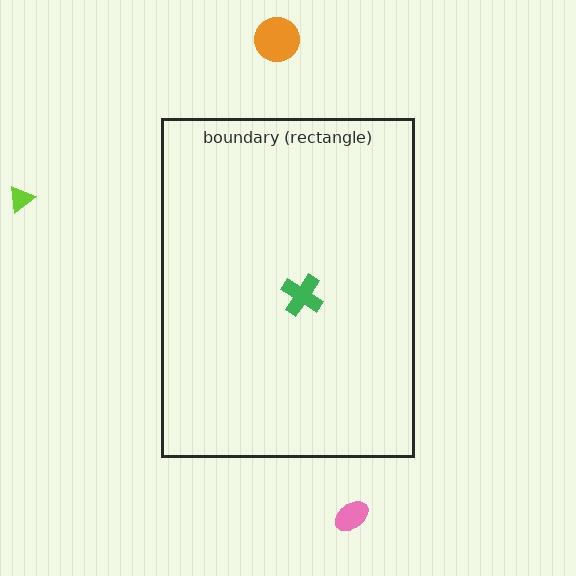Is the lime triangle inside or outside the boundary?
Outside.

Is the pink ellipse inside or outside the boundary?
Outside.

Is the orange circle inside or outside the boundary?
Outside.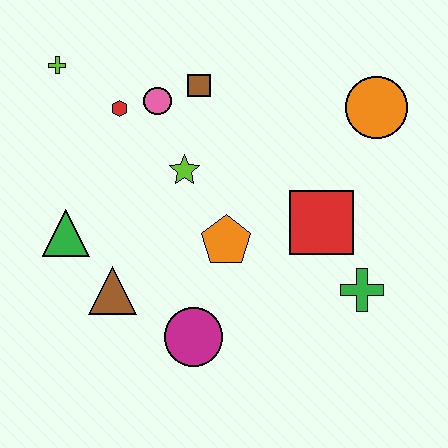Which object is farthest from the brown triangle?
The orange circle is farthest from the brown triangle.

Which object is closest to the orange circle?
The red square is closest to the orange circle.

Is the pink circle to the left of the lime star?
Yes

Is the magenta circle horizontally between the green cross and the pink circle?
Yes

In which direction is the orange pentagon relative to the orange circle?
The orange pentagon is to the left of the orange circle.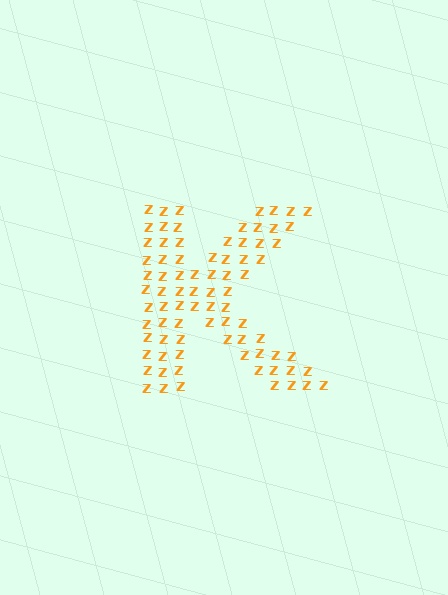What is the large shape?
The large shape is the letter K.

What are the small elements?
The small elements are letter Z's.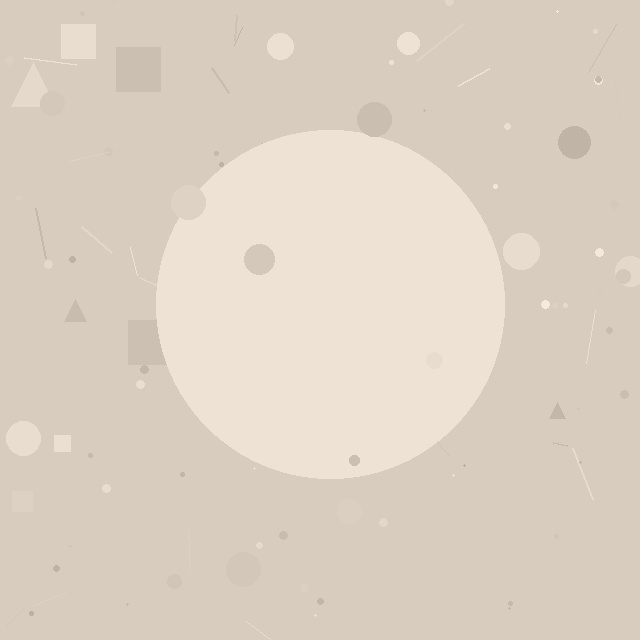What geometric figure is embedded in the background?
A circle is embedded in the background.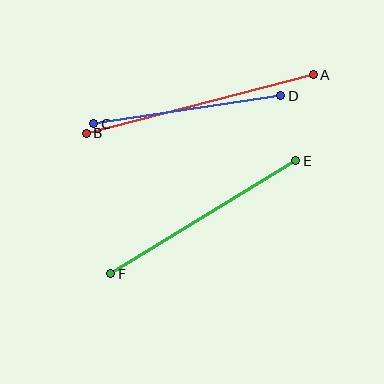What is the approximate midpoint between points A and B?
The midpoint is at approximately (200, 104) pixels.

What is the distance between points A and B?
The distance is approximately 234 pixels.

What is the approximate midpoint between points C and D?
The midpoint is at approximately (187, 110) pixels.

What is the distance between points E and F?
The distance is approximately 217 pixels.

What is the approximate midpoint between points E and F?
The midpoint is at approximately (203, 217) pixels.